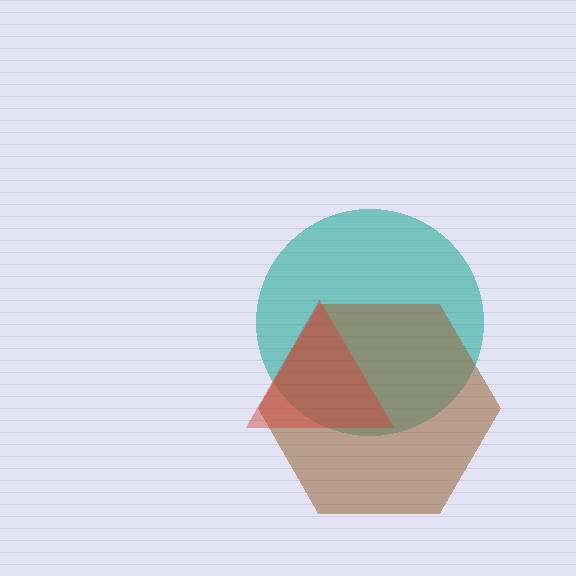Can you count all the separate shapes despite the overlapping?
Yes, there are 3 separate shapes.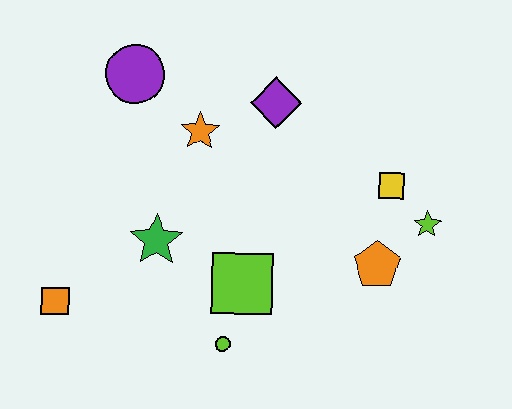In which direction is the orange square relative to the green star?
The orange square is to the left of the green star.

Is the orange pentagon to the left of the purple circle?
No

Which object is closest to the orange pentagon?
The lime star is closest to the orange pentagon.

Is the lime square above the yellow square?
No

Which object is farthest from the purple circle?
The lime star is farthest from the purple circle.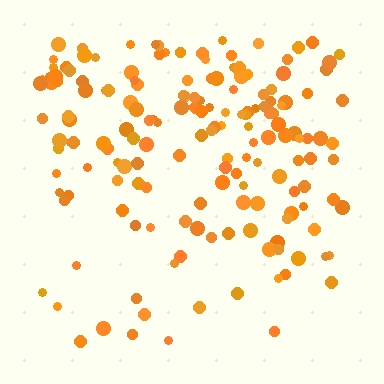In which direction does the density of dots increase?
From bottom to top, with the top side densest.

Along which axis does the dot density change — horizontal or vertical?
Vertical.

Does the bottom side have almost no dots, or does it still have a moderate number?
Still a moderate number, just noticeably fewer than the top.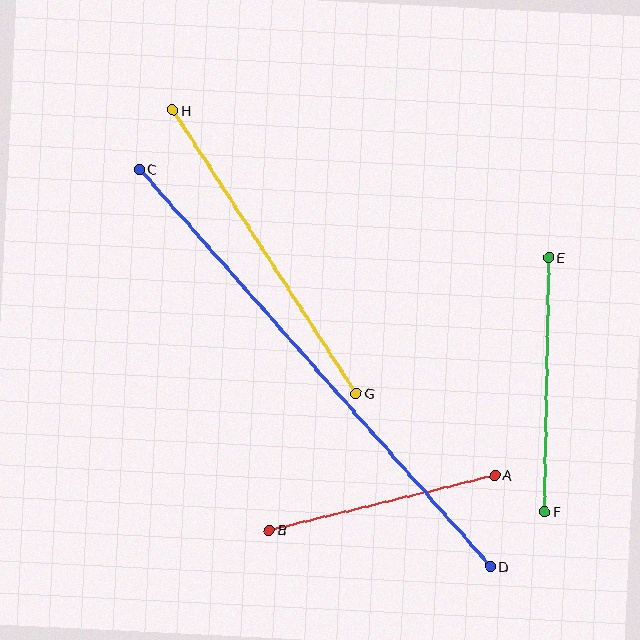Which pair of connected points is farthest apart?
Points C and D are farthest apart.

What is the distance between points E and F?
The distance is approximately 254 pixels.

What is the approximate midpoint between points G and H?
The midpoint is at approximately (264, 252) pixels.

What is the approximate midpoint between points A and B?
The midpoint is at approximately (382, 502) pixels.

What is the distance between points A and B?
The distance is approximately 232 pixels.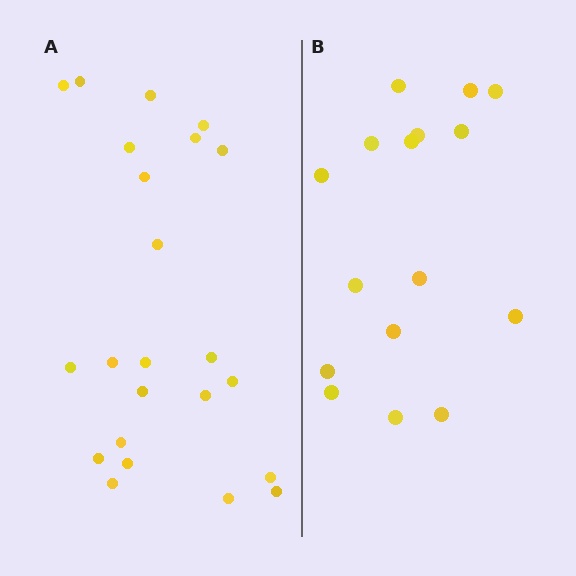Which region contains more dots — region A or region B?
Region A (the left region) has more dots.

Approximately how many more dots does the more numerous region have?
Region A has roughly 8 or so more dots than region B.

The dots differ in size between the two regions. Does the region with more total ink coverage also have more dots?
No. Region B has more total ink coverage because its dots are larger, but region A actually contains more individual dots. Total area can be misleading — the number of items is what matters here.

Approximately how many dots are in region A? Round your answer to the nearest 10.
About 20 dots. (The exact count is 23, which rounds to 20.)